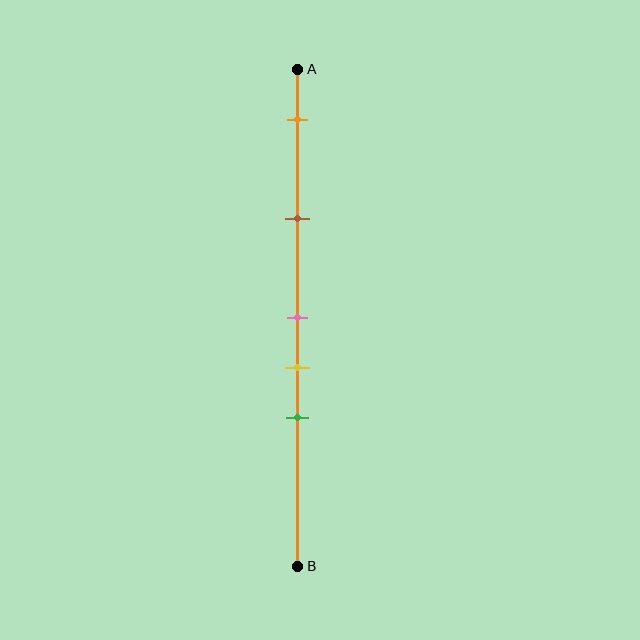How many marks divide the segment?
There are 5 marks dividing the segment.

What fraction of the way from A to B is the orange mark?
The orange mark is approximately 10% (0.1) of the way from A to B.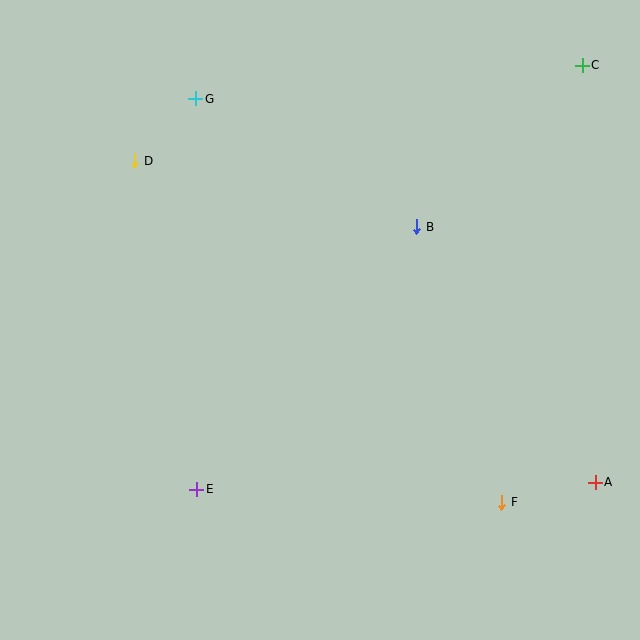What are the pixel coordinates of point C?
Point C is at (582, 65).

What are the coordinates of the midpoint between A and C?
The midpoint between A and C is at (589, 274).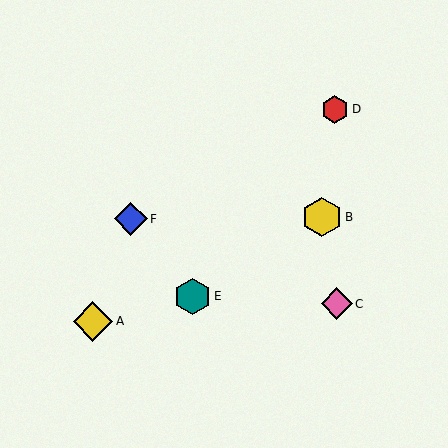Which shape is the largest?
The yellow hexagon (labeled B) is the largest.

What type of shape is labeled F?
Shape F is a blue diamond.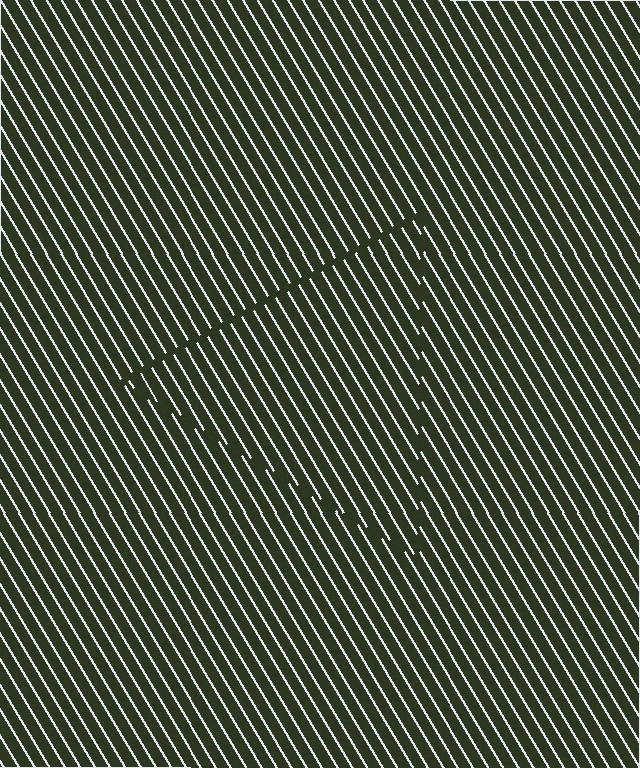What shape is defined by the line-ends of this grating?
An illusory triangle. The interior of the shape contains the same grating, shifted by half a period — the contour is defined by the phase discontinuity where line-ends from the inner and outer gratings abut.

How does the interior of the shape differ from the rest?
The interior of the shape contains the same grating, shifted by half a period — the contour is defined by the phase discontinuity where line-ends from the inner and outer gratings abut.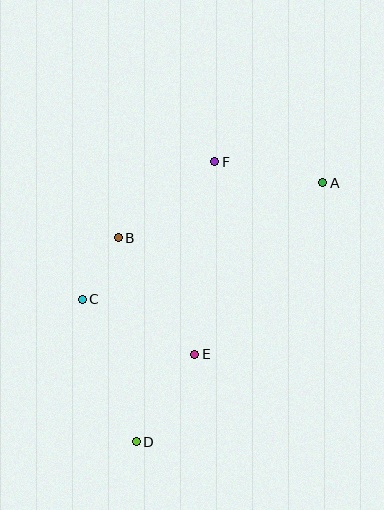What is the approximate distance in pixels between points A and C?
The distance between A and C is approximately 267 pixels.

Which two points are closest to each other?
Points B and C are closest to each other.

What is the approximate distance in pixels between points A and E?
The distance between A and E is approximately 214 pixels.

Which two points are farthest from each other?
Points A and D are farthest from each other.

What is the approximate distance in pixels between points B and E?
The distance between B and E is approximately 140 pixels.